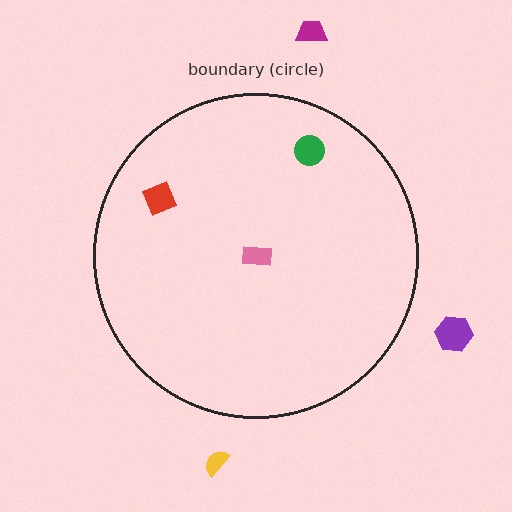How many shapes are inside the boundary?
3 inside, 3 outside.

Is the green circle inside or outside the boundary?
Inside.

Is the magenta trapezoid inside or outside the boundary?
Outside.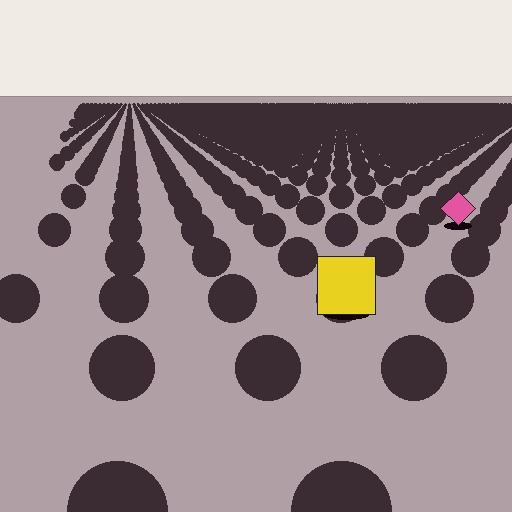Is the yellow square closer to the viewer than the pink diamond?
Yes. The yellow square is closer — you can tell from the texture gradient: the ground texture is coarser near it.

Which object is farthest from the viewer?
The pink diamond is farthest from the viewer. It appears smaller and the ground texture around it is denser.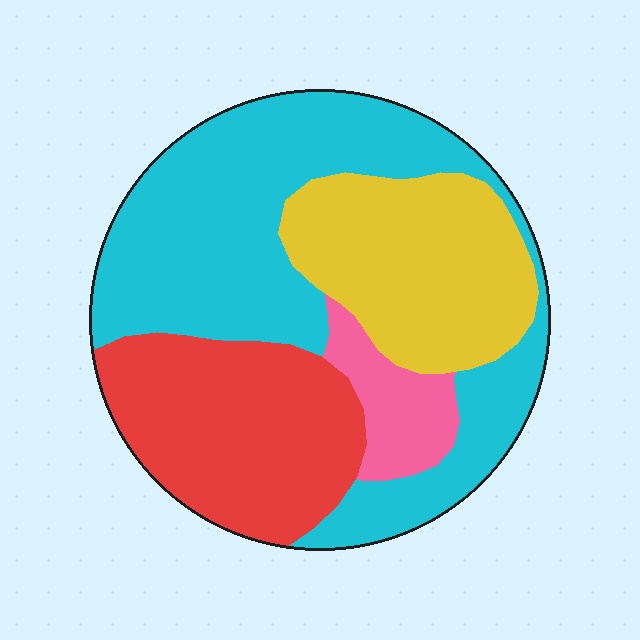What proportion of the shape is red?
Red covers roughly 25% of the shape.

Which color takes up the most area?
Cyan, at roughly 45%.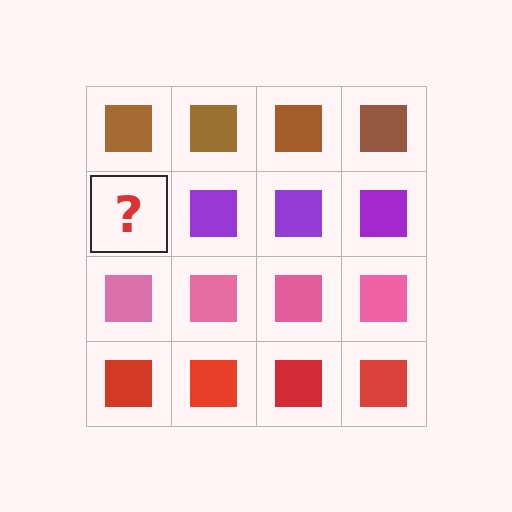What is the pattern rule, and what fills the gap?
The rule is that each row has a consistent color. The gap should be filled with a purple square.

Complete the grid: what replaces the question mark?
The question mark should be replaced with a purple square.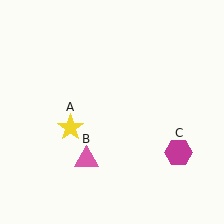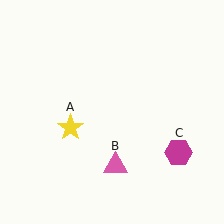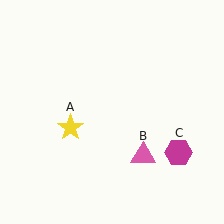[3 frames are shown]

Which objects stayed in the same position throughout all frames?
Yellow star (object A) and magenta hexagon (object C) remained stationary.